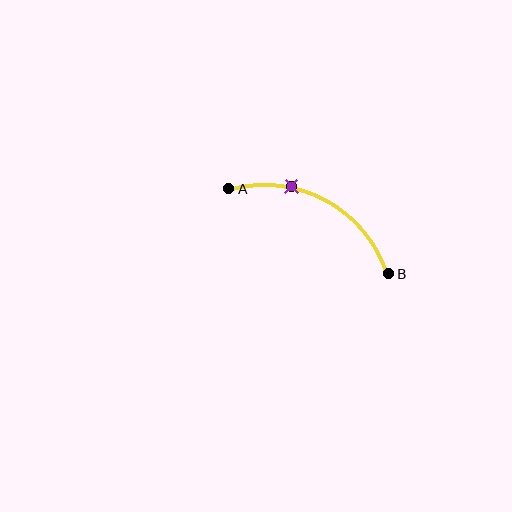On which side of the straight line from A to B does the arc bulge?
The arc bulges above the straight line connecting A and B.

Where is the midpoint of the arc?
The arc midpoint is the point on the curve farthest from the straight line joining A and B. It sits above that line.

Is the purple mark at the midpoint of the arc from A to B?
No. The purple mark lies on the arc but is closer to endpoint A. The arc midpoint would be at the point on the curve equidistant along the arc from both A and B.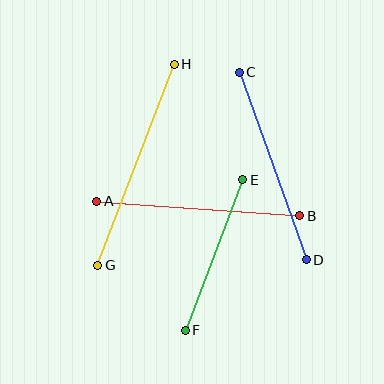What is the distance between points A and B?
The distance is approximately 204 pixels.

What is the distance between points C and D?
The distance is approximately 199 pixels.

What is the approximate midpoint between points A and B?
The midpoint is at approximately (198, 209) pixels.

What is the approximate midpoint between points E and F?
The midpoint is at approximately (214, 255) pixels.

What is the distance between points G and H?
The distance is approximately 215 pixels.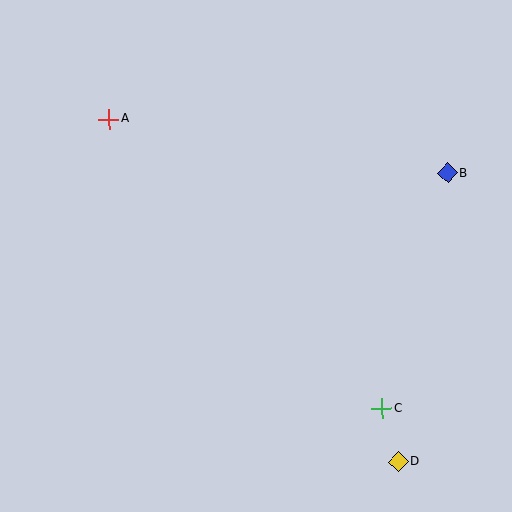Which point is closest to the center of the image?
Point C at (382, 408) is closest to the center.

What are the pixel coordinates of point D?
Point D is at (398, 462).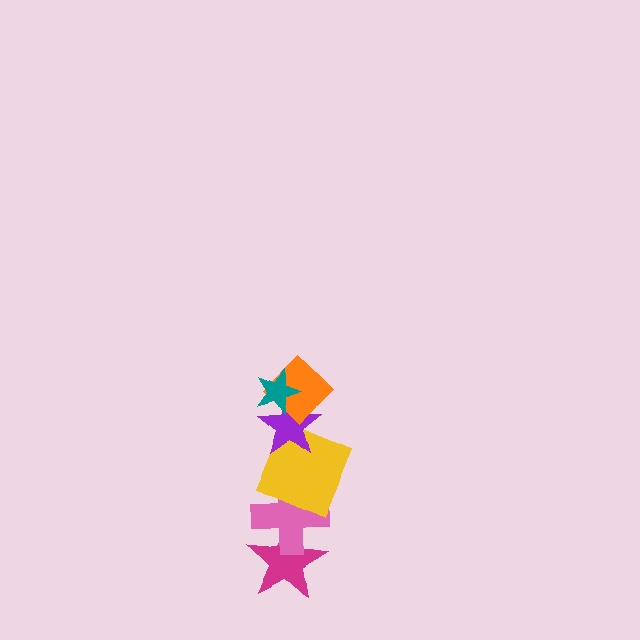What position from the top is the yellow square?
The yellow square is 4th from the top.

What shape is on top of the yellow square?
The purple star is on top of the yellow square.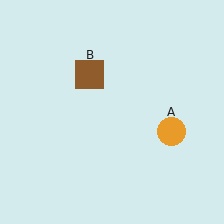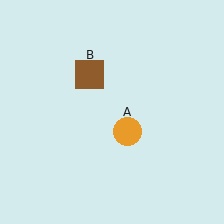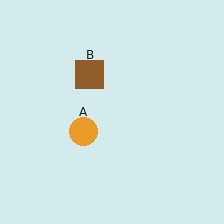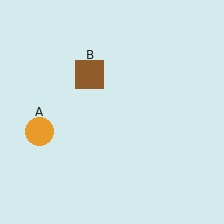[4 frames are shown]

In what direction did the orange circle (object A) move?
The orange circle (object A) moved left.